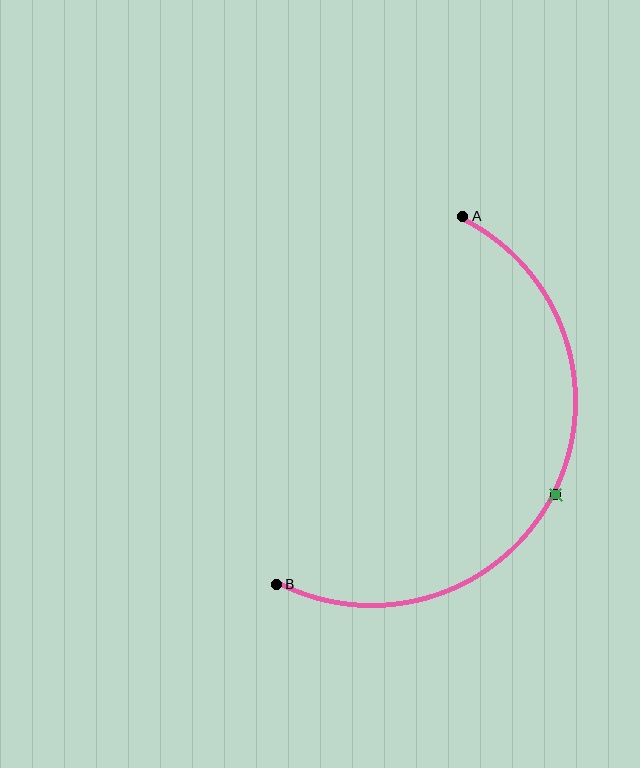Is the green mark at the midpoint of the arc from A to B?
Yes. The green mark lies on the arc at equal arc-length from both A and B — it is the arc midpoint.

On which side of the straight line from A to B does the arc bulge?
The arc bulges to the right of the straight line connecting A and B.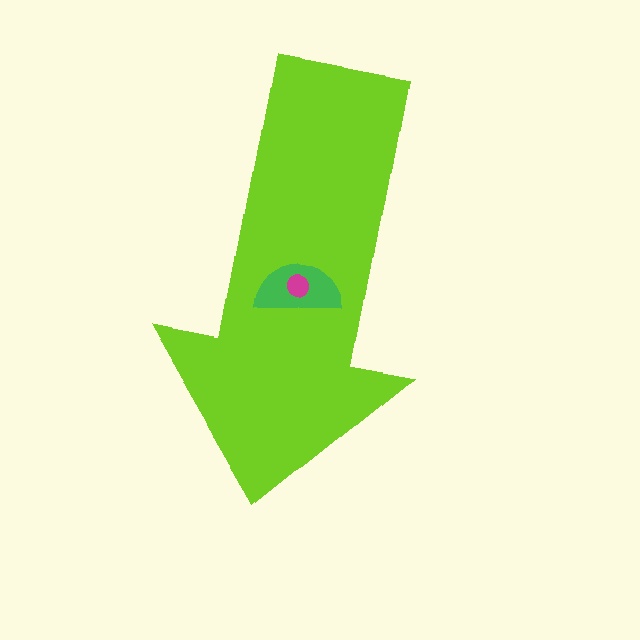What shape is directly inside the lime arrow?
The green semicircle.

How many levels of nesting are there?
3.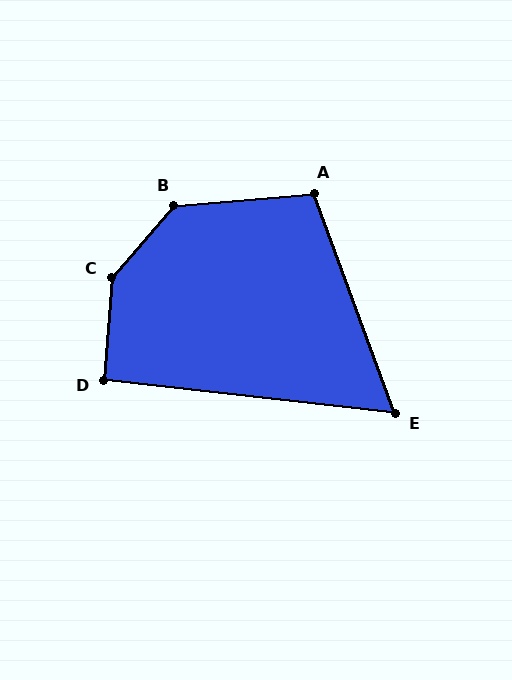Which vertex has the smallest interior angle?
E, at approximately 63 degrees.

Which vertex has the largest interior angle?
C, at approximately 143 degrees.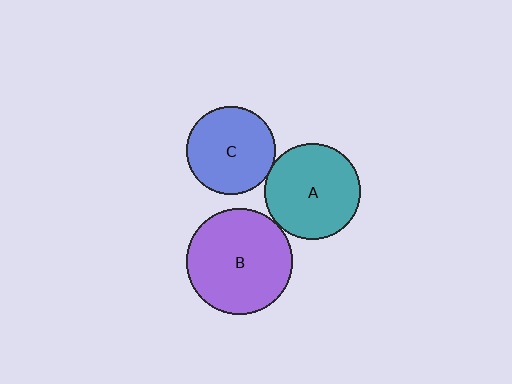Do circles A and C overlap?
Yes.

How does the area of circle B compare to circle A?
Approximately 1.2 times.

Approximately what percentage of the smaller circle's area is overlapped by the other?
Approximately 5%.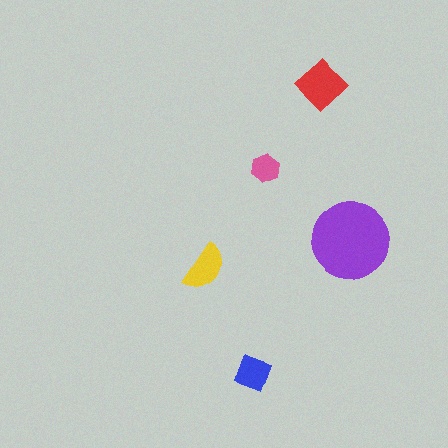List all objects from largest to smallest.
The purple circle, the red diamond, the yellow semicircle, the blue square, the pink hexagon.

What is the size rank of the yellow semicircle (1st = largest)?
3rd.